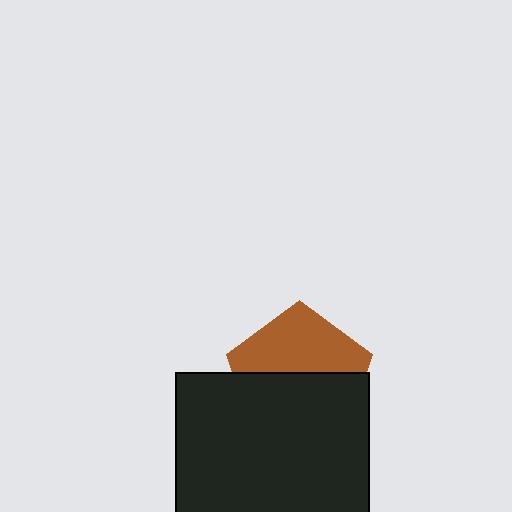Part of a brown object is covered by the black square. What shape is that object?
It is a pentagon.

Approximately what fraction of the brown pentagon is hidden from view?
Roughly 55% of the brown pentagon is hidden behind the black square.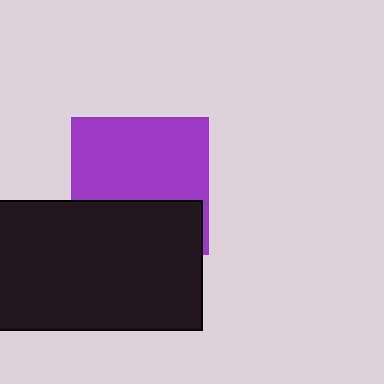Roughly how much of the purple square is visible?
About half of it is visible (roughly 61%).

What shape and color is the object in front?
The object in front is a black rectangle.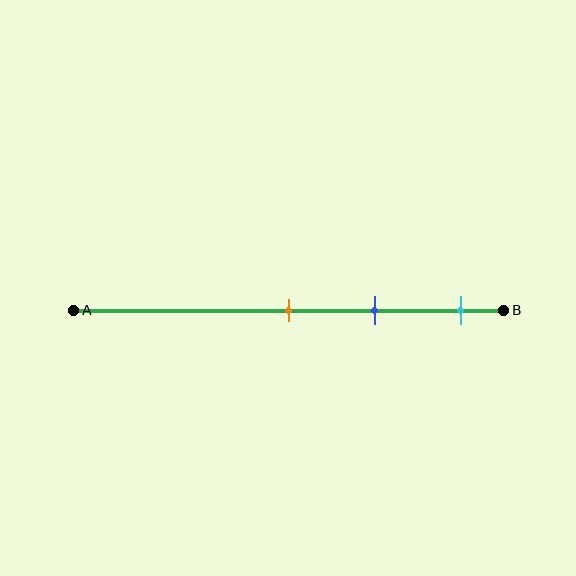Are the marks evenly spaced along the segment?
Yes, the marks are approximately evenly spaced.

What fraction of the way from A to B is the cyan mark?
The cyan mark is approximately 90% (0.9) of the way from A to B.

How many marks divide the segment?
There are 3 marks dividing the segment.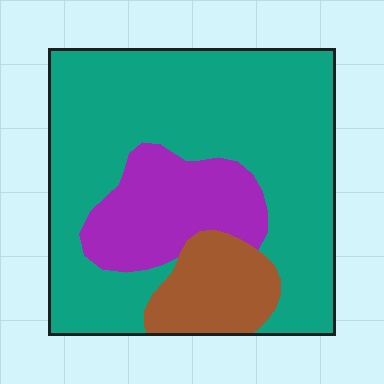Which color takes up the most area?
Teal, at roughly 70%.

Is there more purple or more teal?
Teal.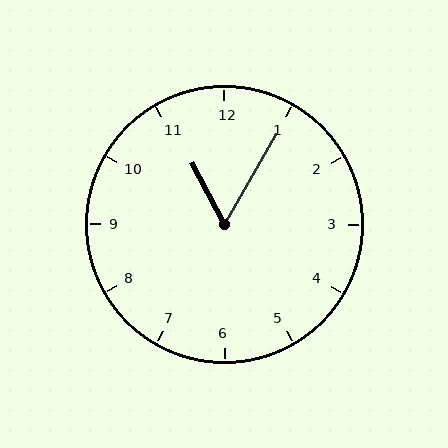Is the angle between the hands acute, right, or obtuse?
It is acute.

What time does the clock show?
11:05.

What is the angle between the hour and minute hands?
Approximately 58 degrees.